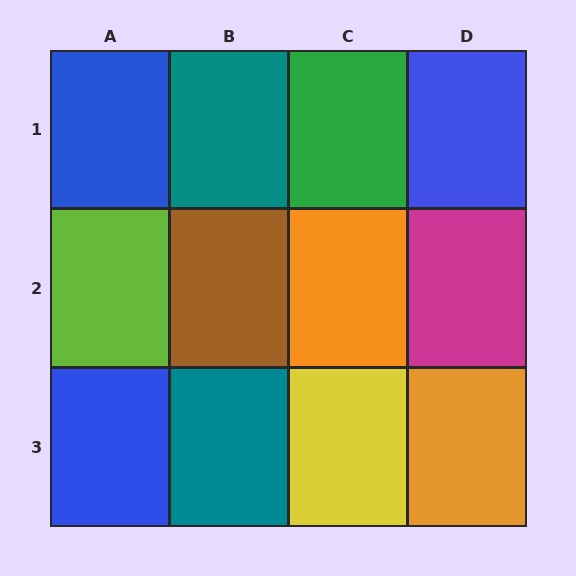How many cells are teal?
2 cells are teal.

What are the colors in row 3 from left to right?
Blue, teal, yellow, orange.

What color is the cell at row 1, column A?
Blue.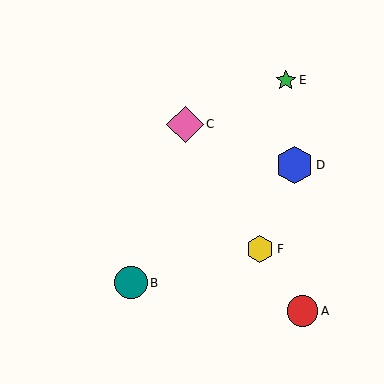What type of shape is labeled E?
Shape E is a green star.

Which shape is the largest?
The blue hexagon (labeled D) is the largest.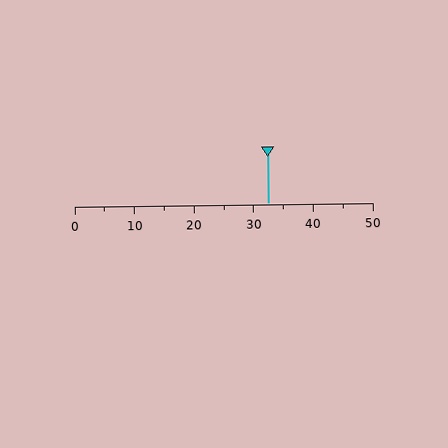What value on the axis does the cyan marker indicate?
The marker indicates approximately 32.5.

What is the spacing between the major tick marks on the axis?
The major ticks are spaced 10 apart.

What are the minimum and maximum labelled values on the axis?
The axis runs from 0 to 50.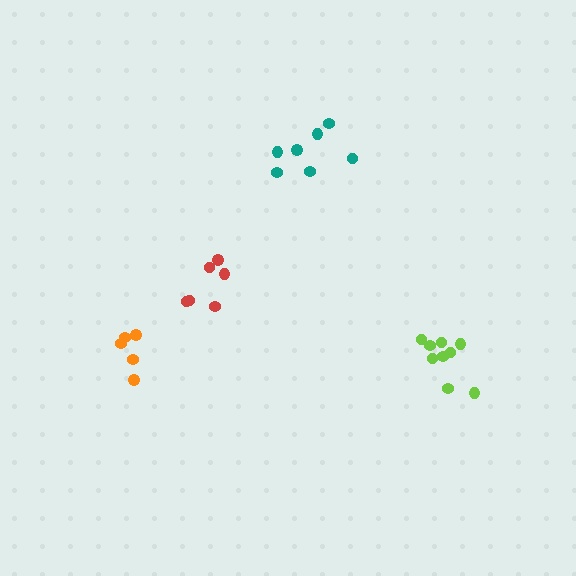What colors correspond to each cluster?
The clusters are colored: teal, lime, red, orange.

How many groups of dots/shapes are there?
There are 4 groups.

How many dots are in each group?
Group 1: 7 dots, Group 2: 9 dots, Group 3: 6 dots, Group 4: 5 dots (27 total).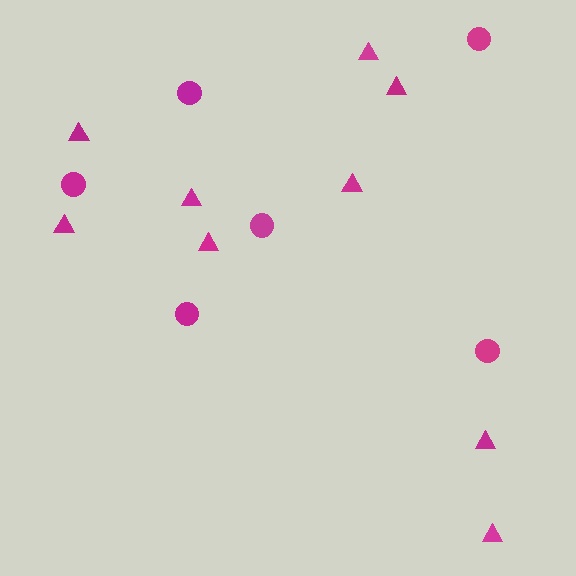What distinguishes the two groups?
There are 2 groups: one group of circles (6) and one group of triangles (9).